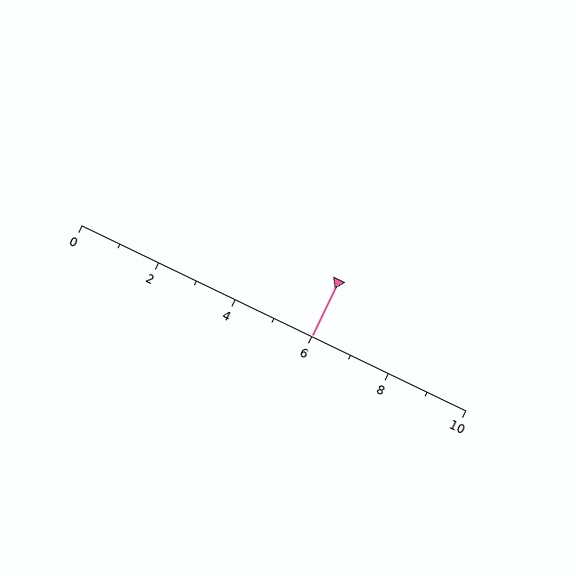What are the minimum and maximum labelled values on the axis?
The axis runs from 0 to 10.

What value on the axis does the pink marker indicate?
The marker indicates approximately 6.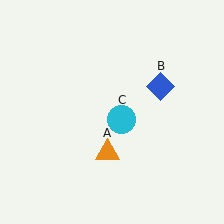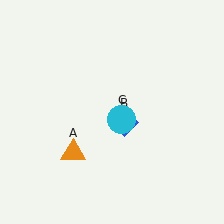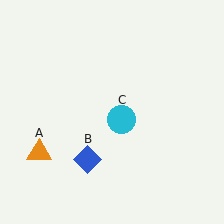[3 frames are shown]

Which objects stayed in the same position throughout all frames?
Cyan circle (object C) remained stationary.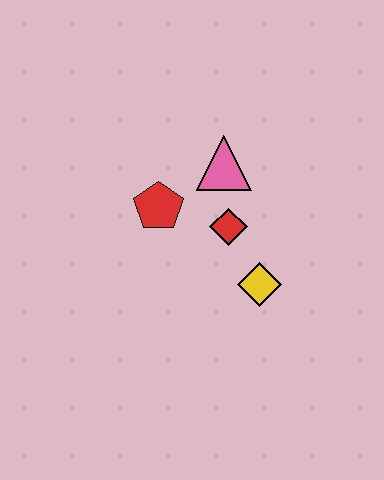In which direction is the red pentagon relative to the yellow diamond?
The red pentagon is to the left of the yellow diamond.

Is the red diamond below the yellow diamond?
No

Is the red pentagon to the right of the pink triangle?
No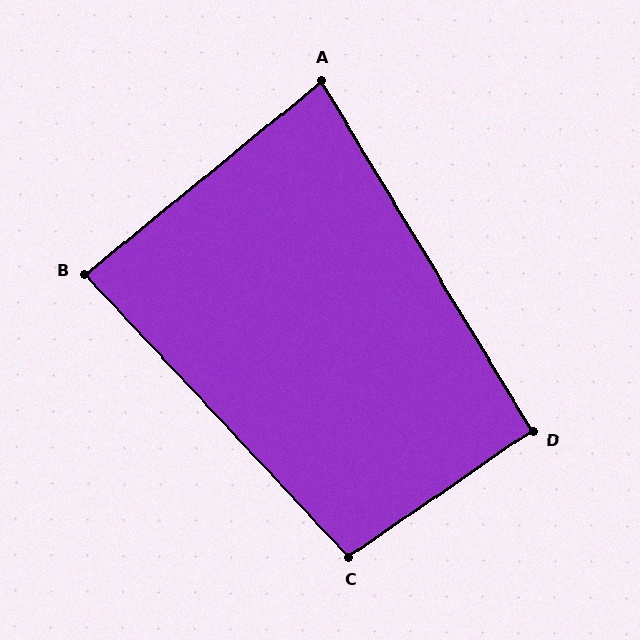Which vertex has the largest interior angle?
C, at approximately 98 degrees.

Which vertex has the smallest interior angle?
A, at approximately 82 degrees.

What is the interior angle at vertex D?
Approximately 94 degrees (approximately right).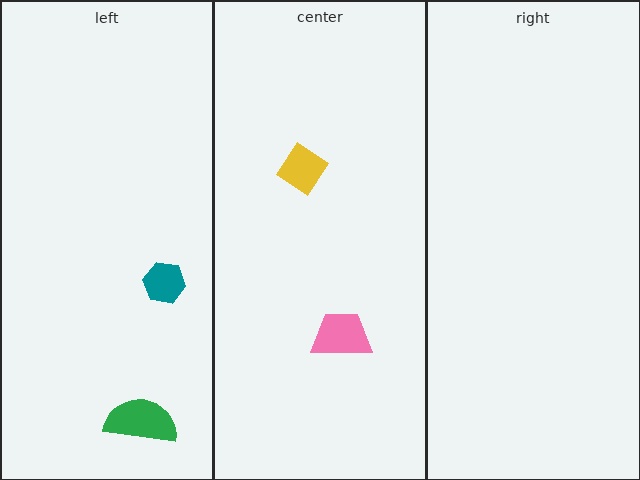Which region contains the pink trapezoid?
The center region.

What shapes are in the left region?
The green semicircle, the teal hexagon.